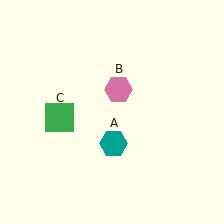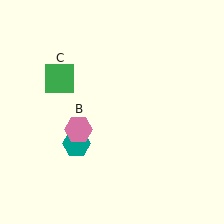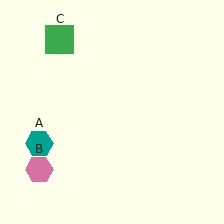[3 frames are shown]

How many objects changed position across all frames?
3 objects changed position: teal hexagon (object A), pink hexagon (object B), green square (object C).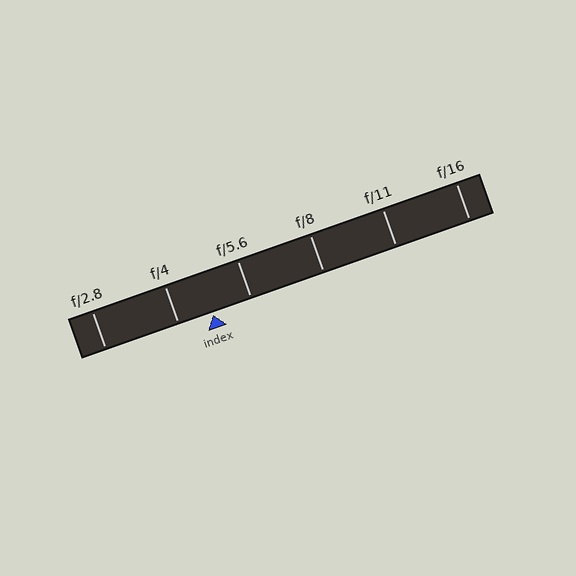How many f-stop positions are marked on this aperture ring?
There are 6 f-stop positions marked.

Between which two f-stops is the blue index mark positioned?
The index mark is between f/4 and f/5.6.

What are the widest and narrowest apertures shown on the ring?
The widest aperture shown is f/2.8 and the narrowest is f/16.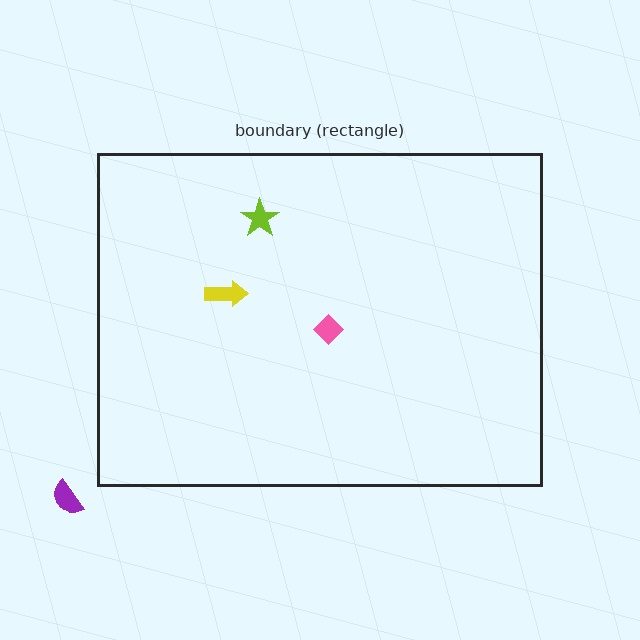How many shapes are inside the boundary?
3 inside, 1 outside.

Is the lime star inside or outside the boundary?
Inside.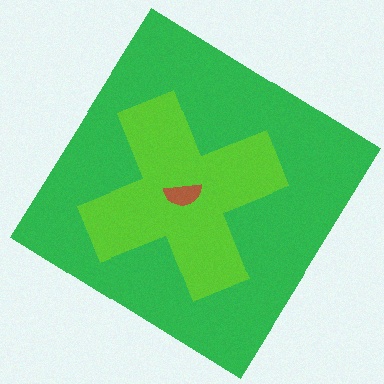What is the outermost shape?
The green diamond.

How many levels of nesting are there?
3.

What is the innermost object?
The brown semicircle.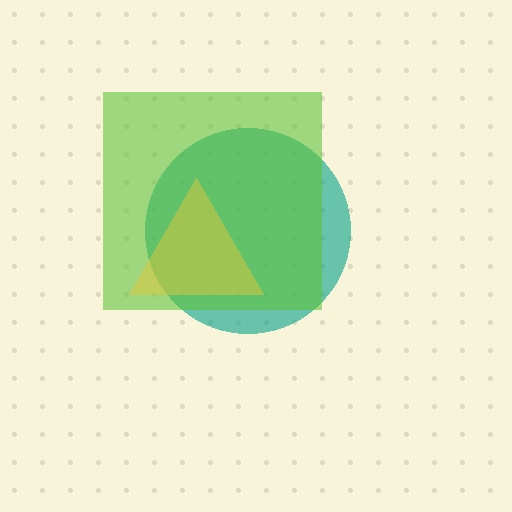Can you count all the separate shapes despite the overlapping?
Yes, there are 3 separate shapes.